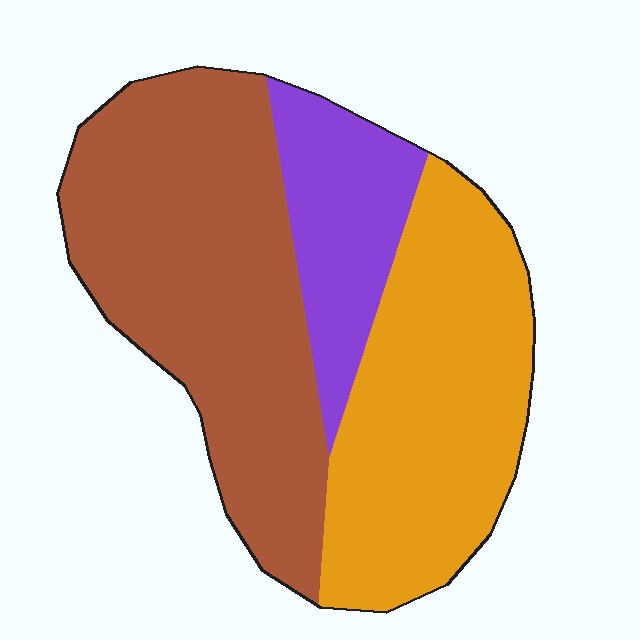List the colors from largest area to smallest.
From largest to smallest: brown, orange, purple.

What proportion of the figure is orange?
Orange covers roughly 35% of the figure.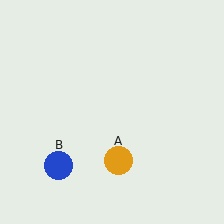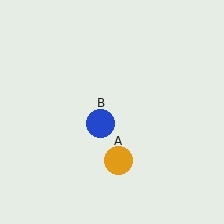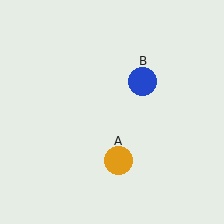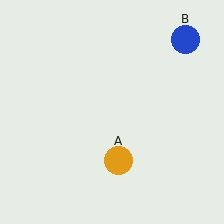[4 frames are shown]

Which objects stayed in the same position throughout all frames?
Orange circle (object A) remained stationary.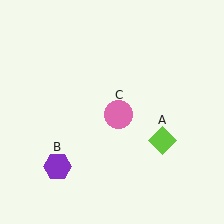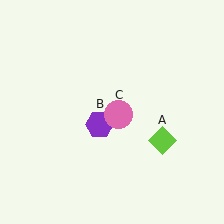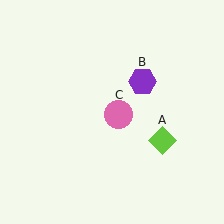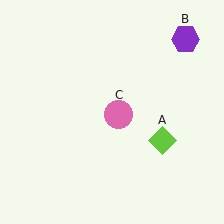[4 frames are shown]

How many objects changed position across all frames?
1 object changed position: purple hexagon (object B).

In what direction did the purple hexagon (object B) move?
The purple hexagon (object B) moved up and to the right.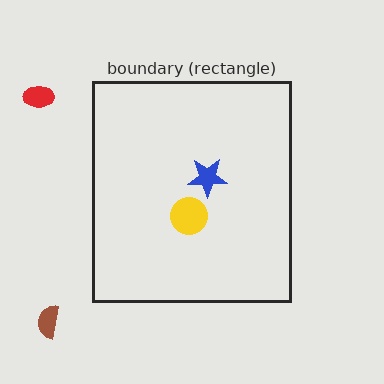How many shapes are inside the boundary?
2 inside, 2 outside.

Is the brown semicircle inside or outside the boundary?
Outside.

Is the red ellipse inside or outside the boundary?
Outside.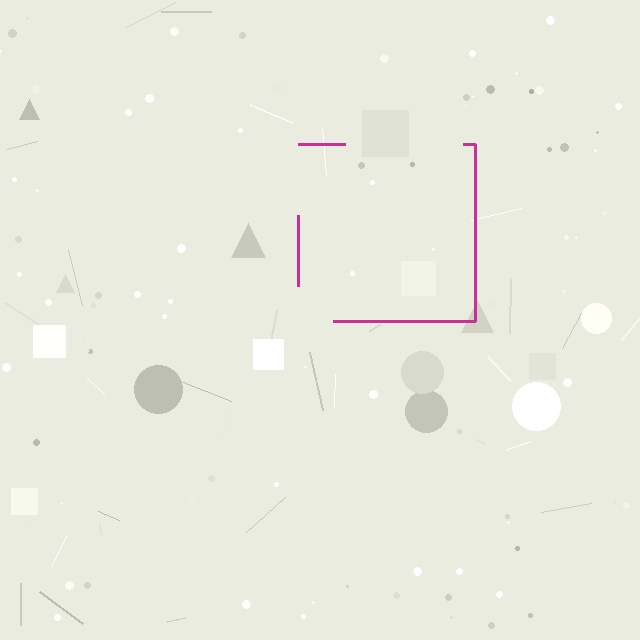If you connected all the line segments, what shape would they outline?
They would outline a square.